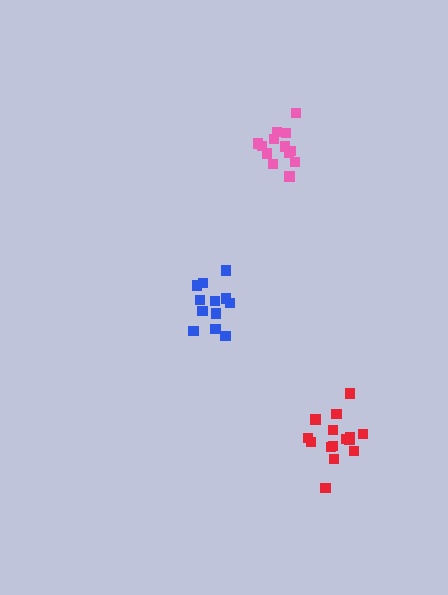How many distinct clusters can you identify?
There are 3 distinct clusters.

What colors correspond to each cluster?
The clusters are colored: blue, pink, red.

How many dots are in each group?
Group 1: 12 dots, Group 2: 13 dots, Group 3: 15 dots (40 total).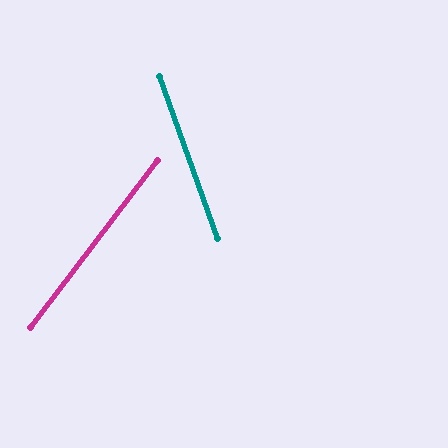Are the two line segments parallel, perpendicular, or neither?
Neither parallel nor perpendicular — they differ by about 57°.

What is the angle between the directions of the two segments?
Approximately 57 degrees.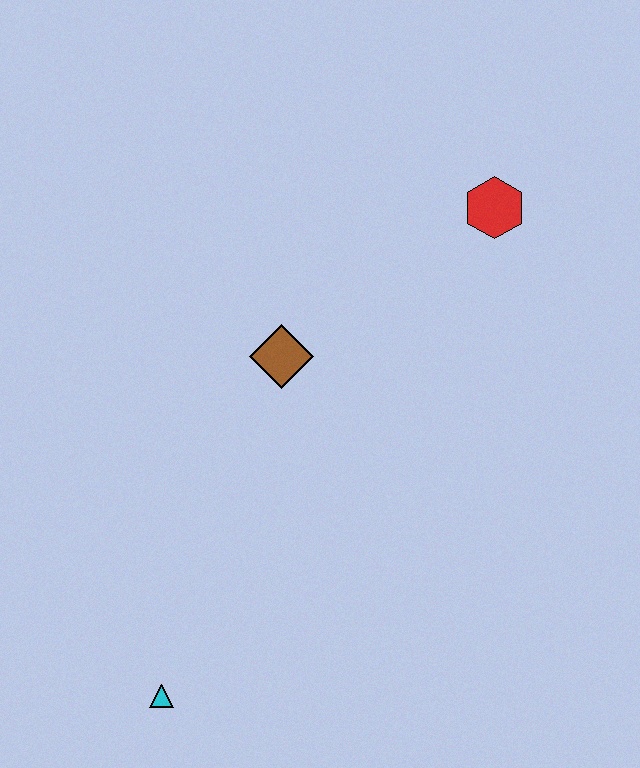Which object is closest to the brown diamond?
The red hexagon is closest to the brown diamond.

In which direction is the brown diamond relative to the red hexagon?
The brown diamond is to the left of the red hexagon.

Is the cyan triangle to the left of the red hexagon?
Yes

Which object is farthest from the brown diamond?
The cyan triangle is farthest from the brown diamond.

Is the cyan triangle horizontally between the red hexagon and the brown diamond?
No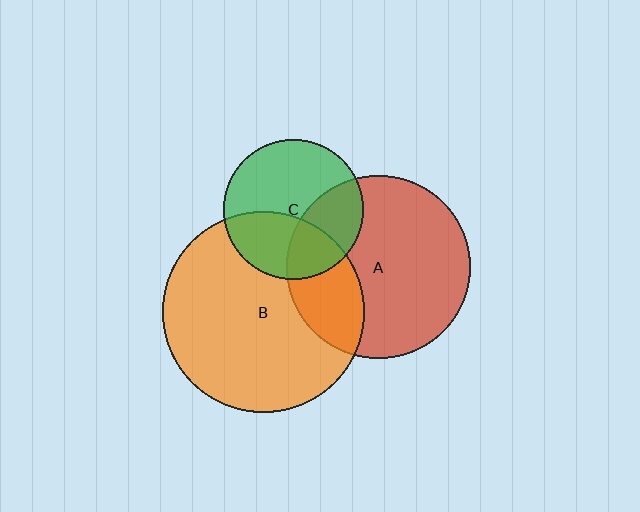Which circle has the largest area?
Circle B (orange).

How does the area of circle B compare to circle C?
Approximately 2.1 times.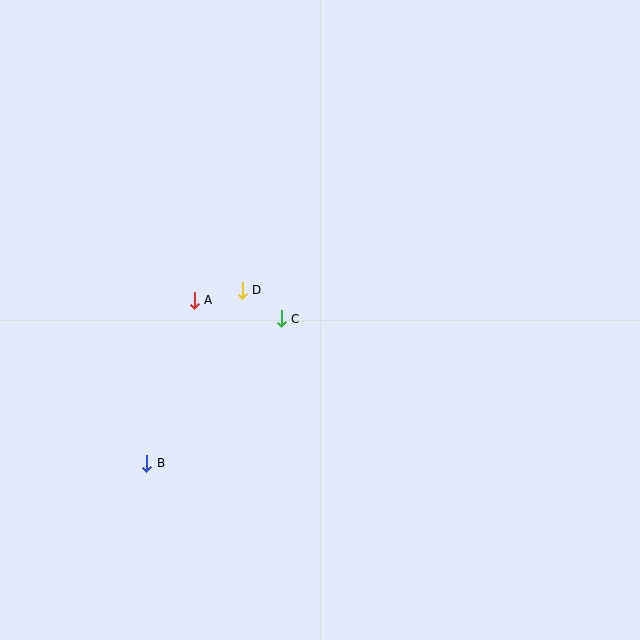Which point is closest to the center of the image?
Point C at (281, 319) is closest to the center.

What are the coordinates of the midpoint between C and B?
The midpoint between C and B is at (214, 391).